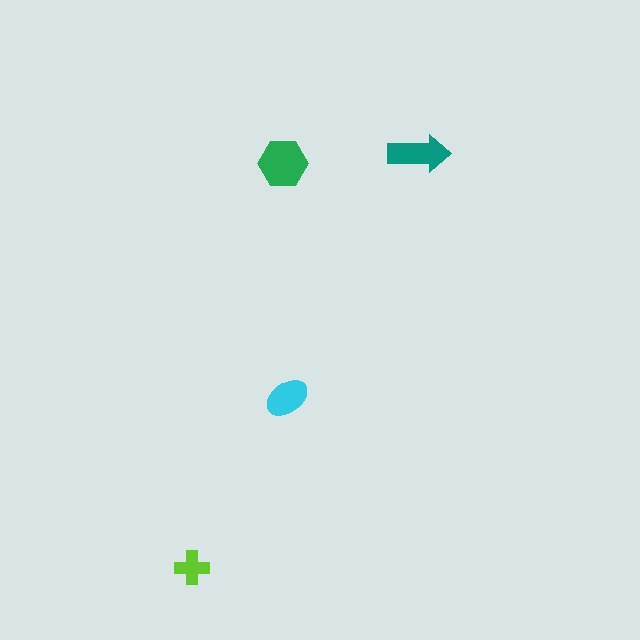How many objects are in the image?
There are 4 objects in the image.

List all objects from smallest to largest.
The lime cross, the cyan ellipse, the teal arrow, the green hexagon.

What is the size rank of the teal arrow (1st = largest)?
2nd.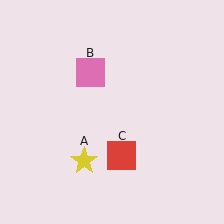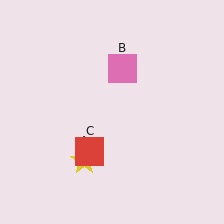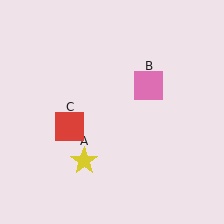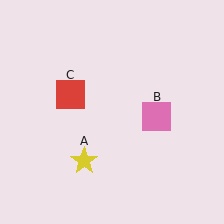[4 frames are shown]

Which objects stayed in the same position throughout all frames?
Yellow star (object A) remained stationary.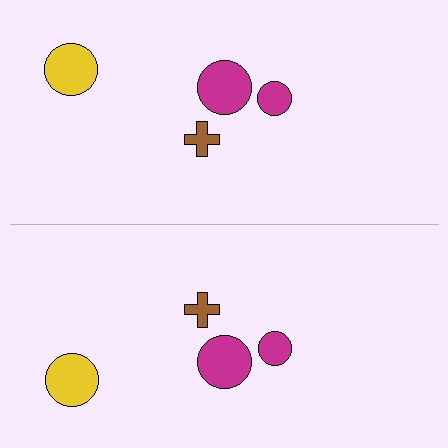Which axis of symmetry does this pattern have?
The pattern has a horizontal axis of symmetry running through the center of the image.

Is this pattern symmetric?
Yes, this pattern has bilateral (reflection) symmetry.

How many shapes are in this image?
There are 8 shapes in this image.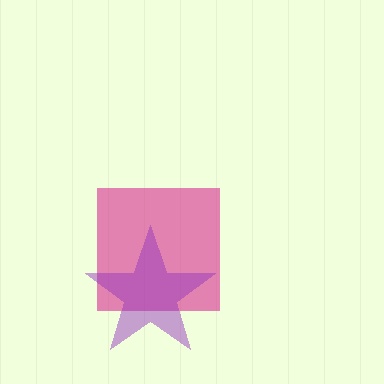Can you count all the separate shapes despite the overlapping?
Yes, there are 2 separate shapes.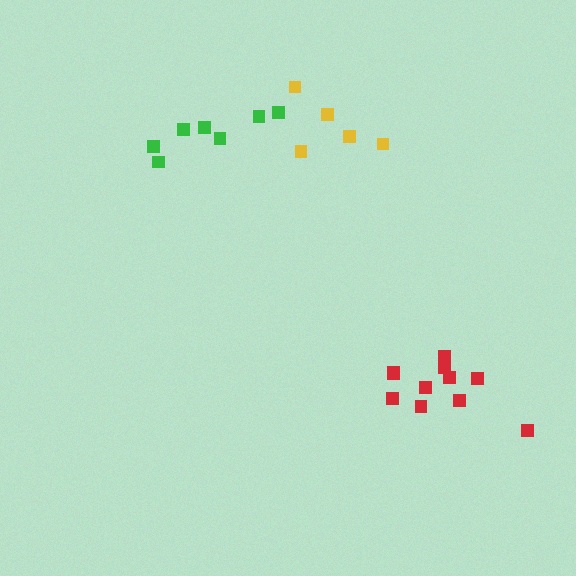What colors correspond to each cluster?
The clusters are colored: red, yellow, green.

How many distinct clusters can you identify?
There are 3 distinct clusters.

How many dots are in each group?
Group 1: 11 dots, Group 2: 5 dots, Group 3: 7 dots (23 total).